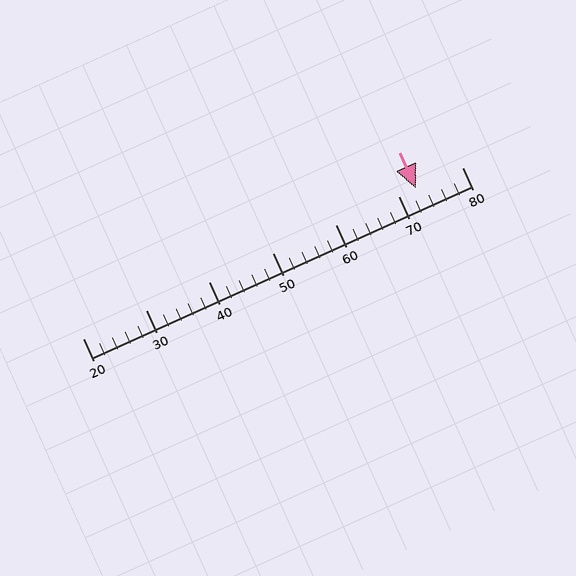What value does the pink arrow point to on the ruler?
The pink arrow points to approximately 73.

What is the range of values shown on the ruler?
The ruler shows values from 20 to 80.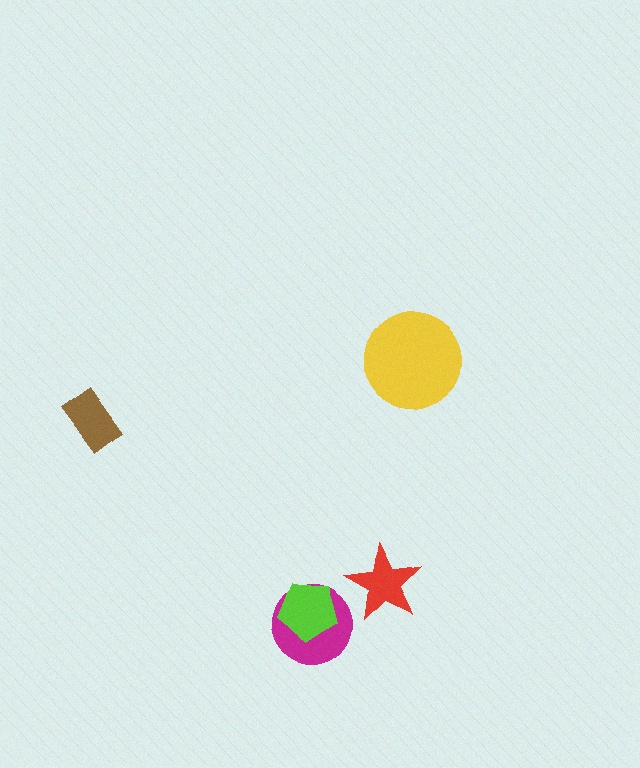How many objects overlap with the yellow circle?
0 objects overlap with the yellow circle.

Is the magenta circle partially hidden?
Yes, it is partially covered by another shape.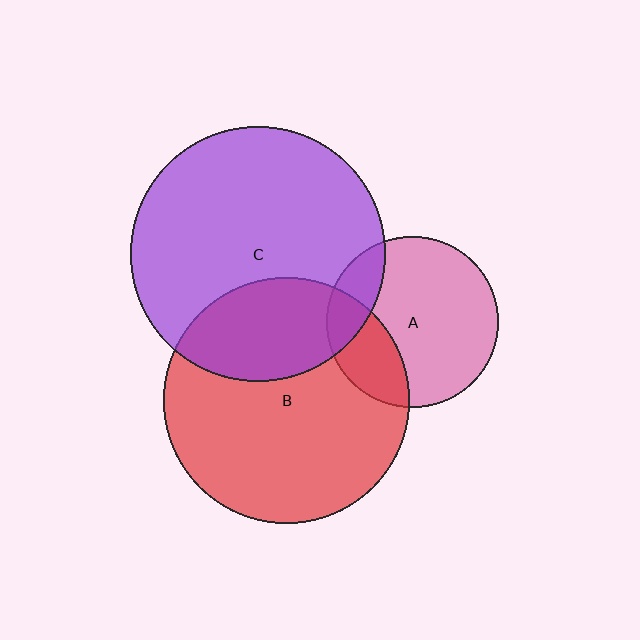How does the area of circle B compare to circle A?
Approximately 2.1 times.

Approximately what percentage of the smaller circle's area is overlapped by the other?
Approximately 15%.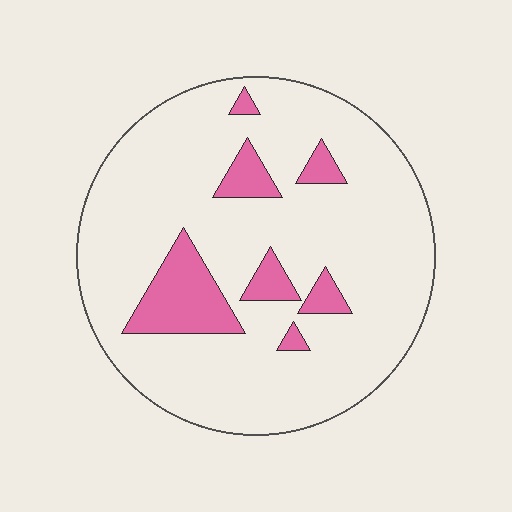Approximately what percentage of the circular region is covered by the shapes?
Approximately 15%.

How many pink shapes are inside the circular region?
7.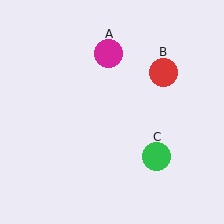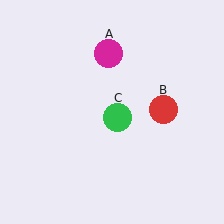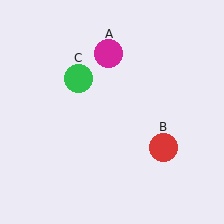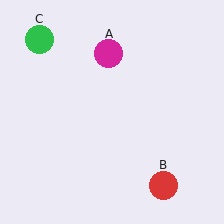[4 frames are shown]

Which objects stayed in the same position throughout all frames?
Magenta circle (object A) remained stationary.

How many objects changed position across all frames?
2 objects changed position: red circle (object B), green circle (object C).